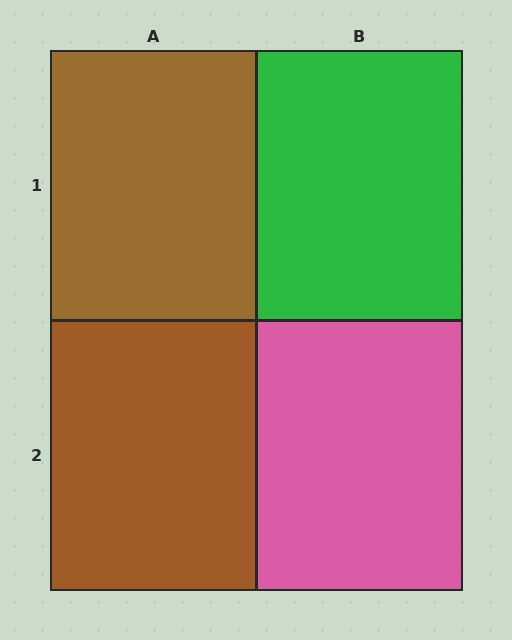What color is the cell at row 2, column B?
Pink.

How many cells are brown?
2 cells are brown.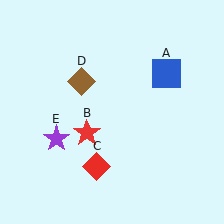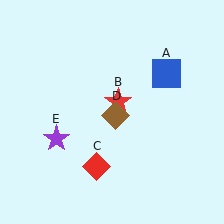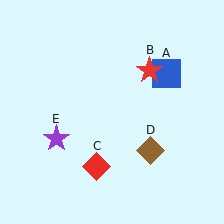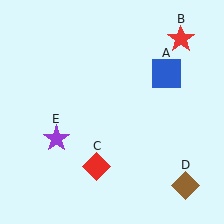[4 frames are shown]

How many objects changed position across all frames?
2 objects changed position: red star (object B), brown diamond (object D).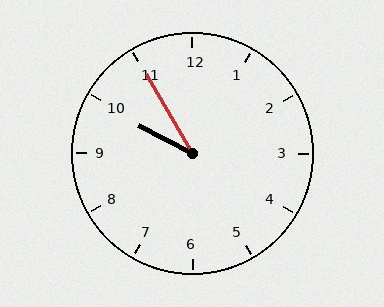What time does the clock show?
9:55.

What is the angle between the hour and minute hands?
Approximately 32 degrees.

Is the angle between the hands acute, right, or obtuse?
It is acute.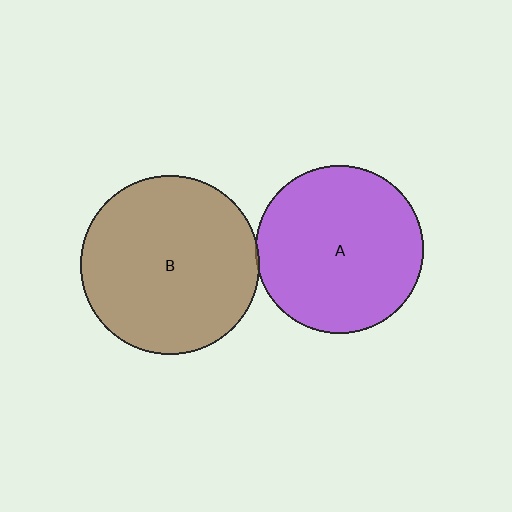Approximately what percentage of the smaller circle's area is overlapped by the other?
Approximately 5%.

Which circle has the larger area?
Circle B (brown).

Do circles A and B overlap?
Yes.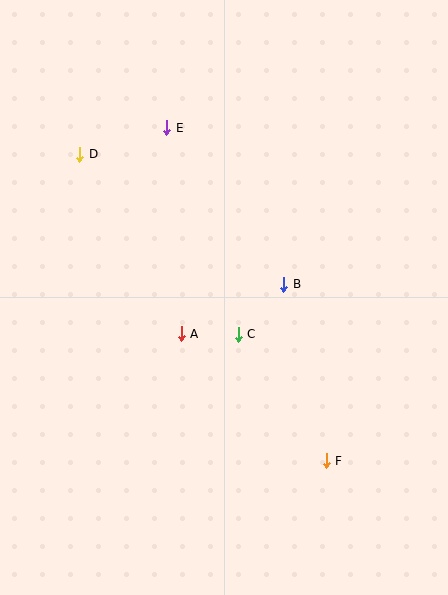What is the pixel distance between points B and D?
The distance between B and D is 242 pixels.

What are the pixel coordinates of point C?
Point C is at (238, 334).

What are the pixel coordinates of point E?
Point E is at (167, 128).